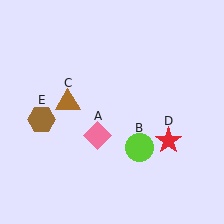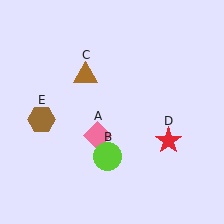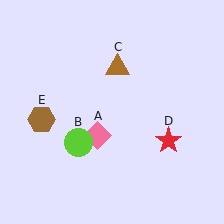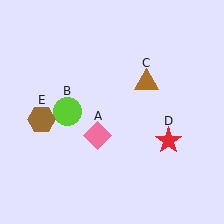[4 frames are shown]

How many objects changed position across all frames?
2 objects changed position: lime circle (object B), brown triangle (object C).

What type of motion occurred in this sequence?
The lime circle (object B), brown triangle (object C) rotated clockwise around the center of the scene.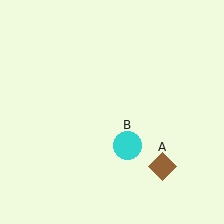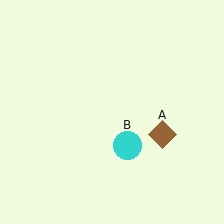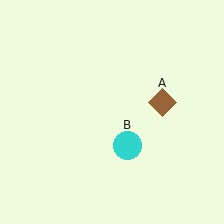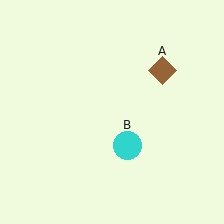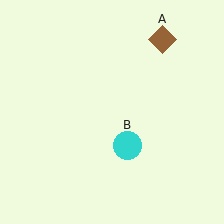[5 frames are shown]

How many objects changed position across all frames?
1 object changed position: brown diamond (object A).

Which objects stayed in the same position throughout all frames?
Cyan circle (object B) remained stationary.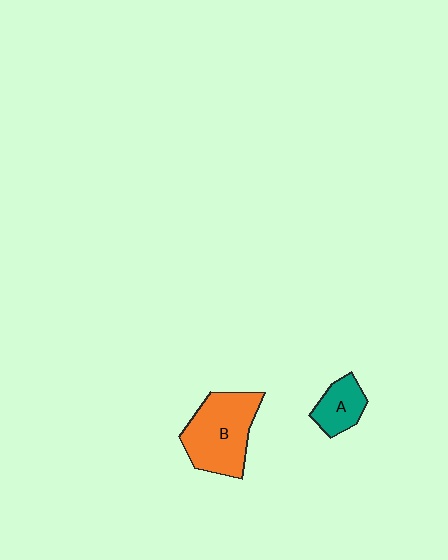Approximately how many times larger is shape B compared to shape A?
Approximately 2.2 times.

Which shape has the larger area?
Shape B (orange).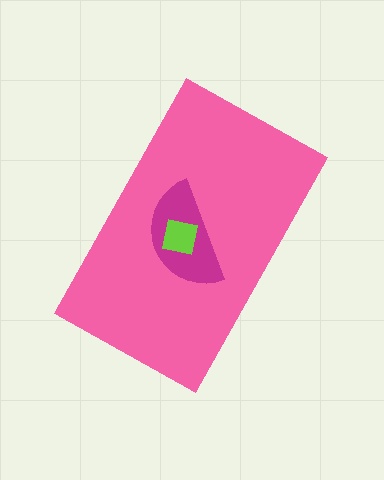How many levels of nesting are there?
3.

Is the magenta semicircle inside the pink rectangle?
Yes.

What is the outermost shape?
The pink rectangle.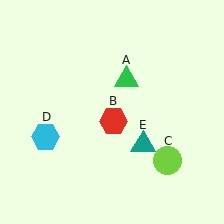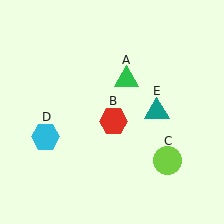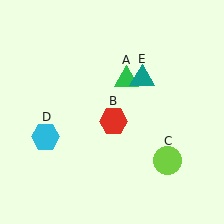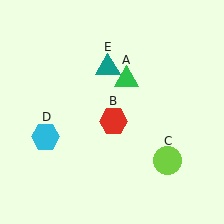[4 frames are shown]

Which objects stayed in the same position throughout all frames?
Green triangle (object A) and red hexagon (object B) and lime circle (object C) and cyan hexagon (object D) remained stationary.